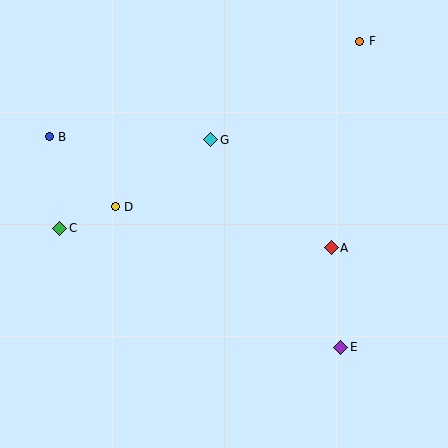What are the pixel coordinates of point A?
Point A is at (331, 248).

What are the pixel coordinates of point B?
Point B is at (49, 137).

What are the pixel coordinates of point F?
Point F is at (360, 41).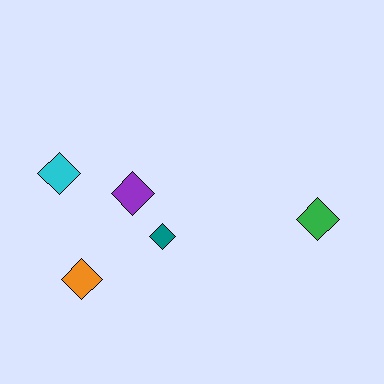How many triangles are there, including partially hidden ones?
There are no triangles.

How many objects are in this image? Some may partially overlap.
There are 5 objects.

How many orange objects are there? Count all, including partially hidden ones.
There is 1 orange object.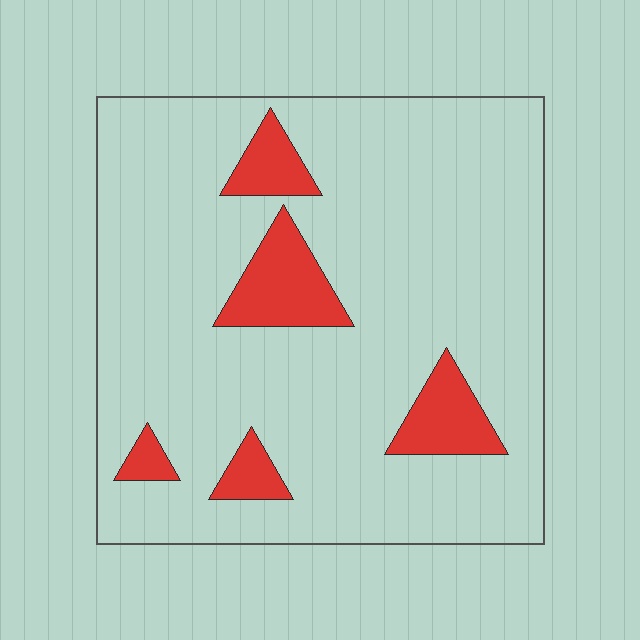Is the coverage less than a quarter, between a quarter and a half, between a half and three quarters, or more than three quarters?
Less than a quarter.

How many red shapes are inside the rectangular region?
5.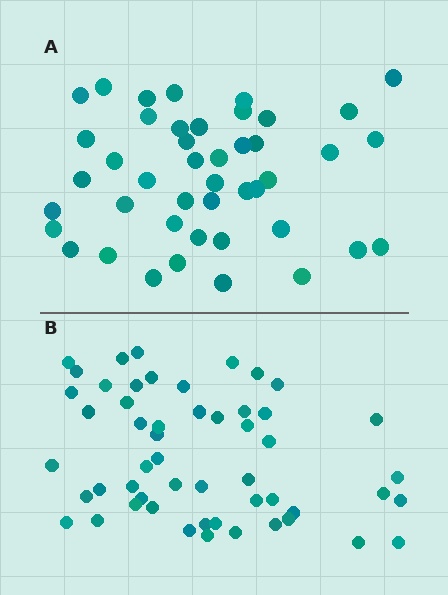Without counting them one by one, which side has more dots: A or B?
Region B (the bottom region) has more dots.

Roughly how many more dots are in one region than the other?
Region B has roughly 8 or so more dots than region A.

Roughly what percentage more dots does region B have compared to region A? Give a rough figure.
About 20% more.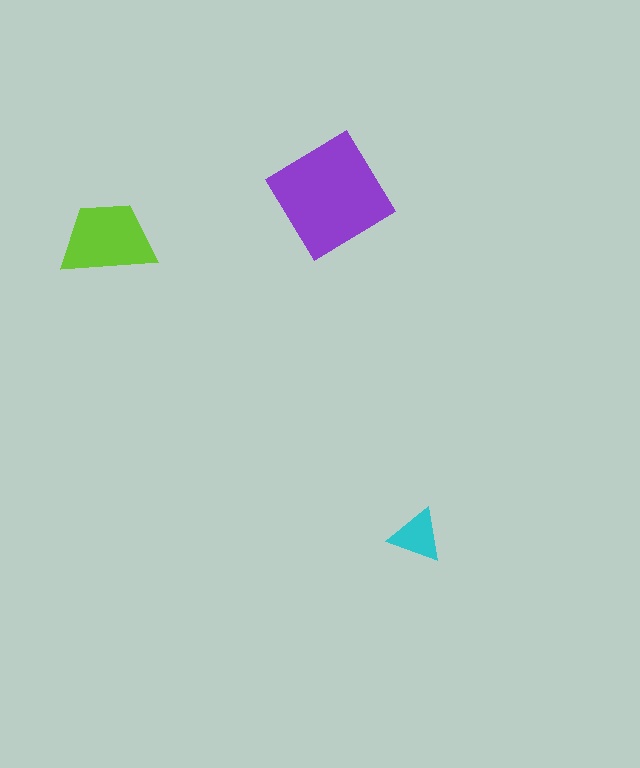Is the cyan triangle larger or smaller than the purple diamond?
Smaller.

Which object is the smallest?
The cyan triangle.